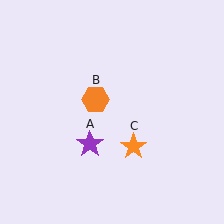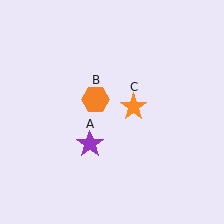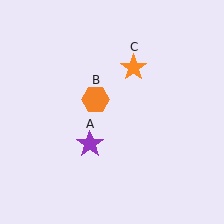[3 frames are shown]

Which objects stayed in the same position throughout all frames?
Purple star (object A) and orange hexagon (object B) remained stationary.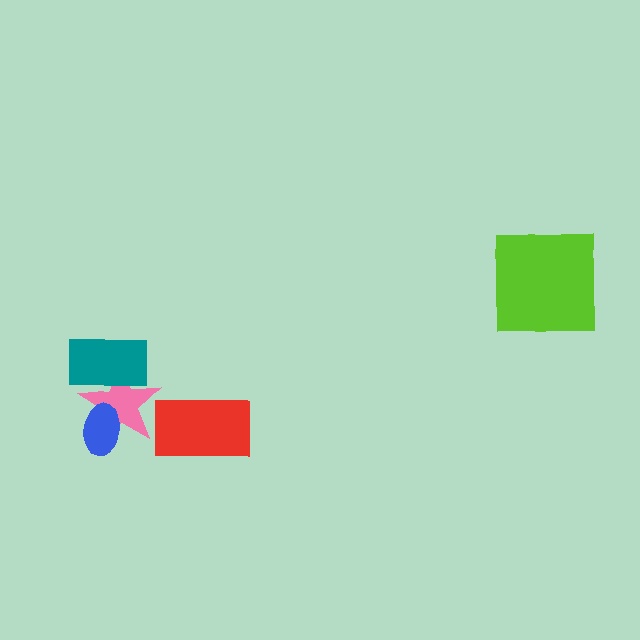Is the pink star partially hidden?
Yes, it is partially covered by another shape.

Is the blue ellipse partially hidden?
No, no other shape covers it.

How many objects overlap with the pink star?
2 objects overlap with the pink star.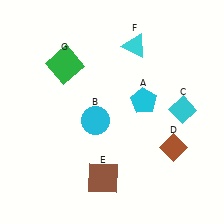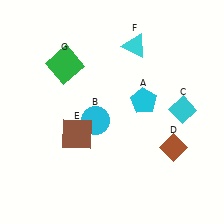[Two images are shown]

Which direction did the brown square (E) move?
The brown square (E) moved up.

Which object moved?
The brown square (E) moved up.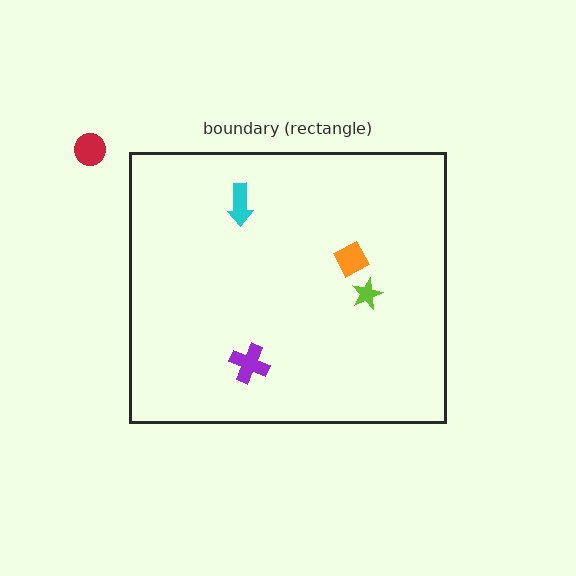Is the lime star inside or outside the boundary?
Inside.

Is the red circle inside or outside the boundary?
Outside.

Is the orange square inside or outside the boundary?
Inside.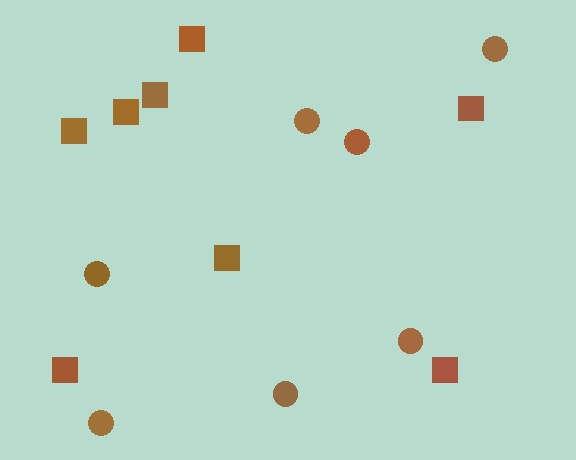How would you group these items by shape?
There are 2 groups: one group of circles (7) and one group of squares (8).